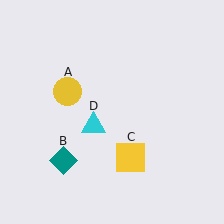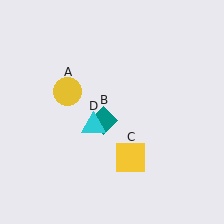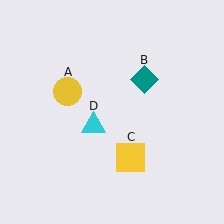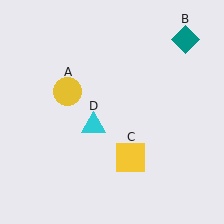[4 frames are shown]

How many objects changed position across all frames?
1 object changed position: teal diamond (object B).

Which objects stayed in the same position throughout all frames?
Yellow circle (object A) and yellow square (object C) and cyan triangle (object D) remained stationary.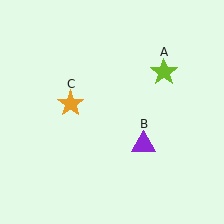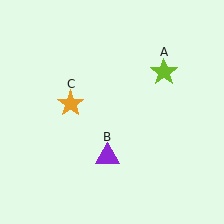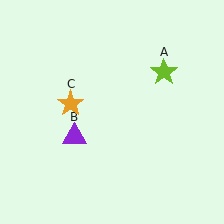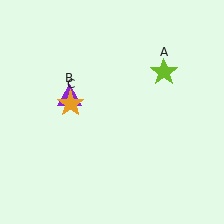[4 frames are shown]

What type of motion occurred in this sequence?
The purple triangle (object B) rotated clockwise around the center of the scene.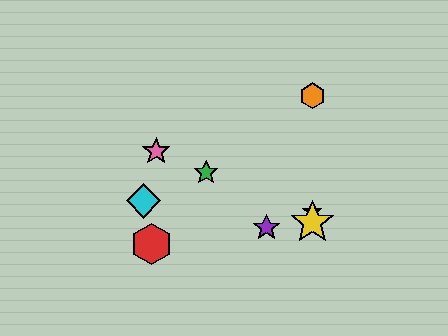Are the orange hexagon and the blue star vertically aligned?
Yes, both are at x≈312.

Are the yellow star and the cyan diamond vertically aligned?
No, the yellow star is at x≈312 and the cyan diamond is at x≈143.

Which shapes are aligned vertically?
The blue star, the yellow star, the orange hexagon are aligned vertically.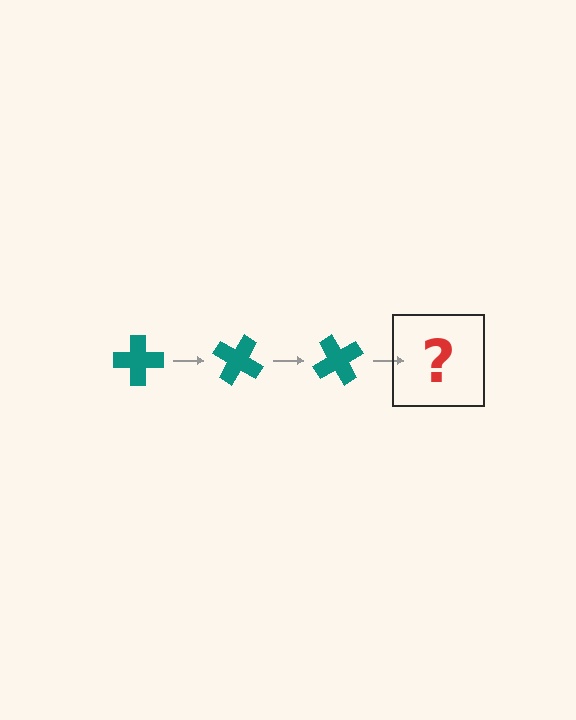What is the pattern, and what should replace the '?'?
The pattern is that the cross rotates 30 degrees each step. The '?' should be a teal cross rotated 90 degrees.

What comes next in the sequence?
The next element should be a teal cross rotated 90 degrees.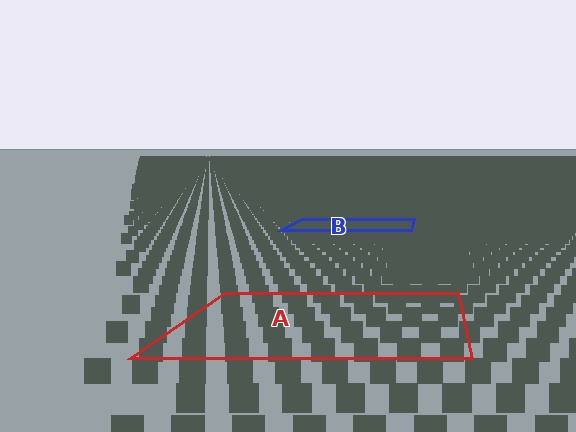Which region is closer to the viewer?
Region A is closer. The texture elements there are larger and more spread out.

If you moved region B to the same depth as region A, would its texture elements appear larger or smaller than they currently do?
They would appear larger. At a closer depth, the same texture elements are projected at a bigger on-screen size.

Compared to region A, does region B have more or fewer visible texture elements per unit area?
Region B has more texture elements per unit area — they are packed more densely because it is farther away.